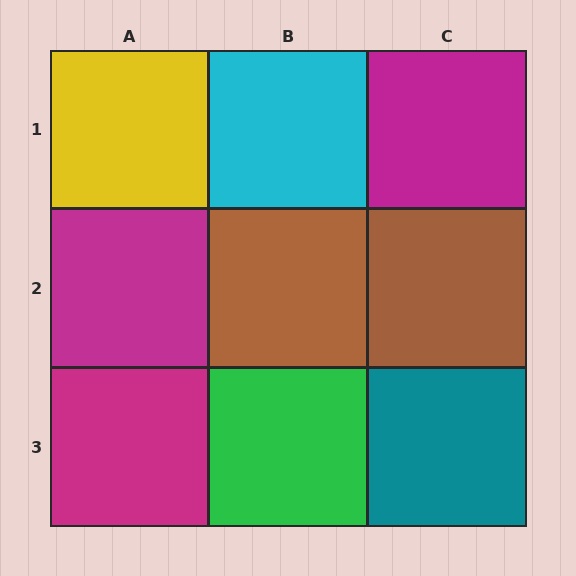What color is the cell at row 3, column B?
Green.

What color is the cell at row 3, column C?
Teal.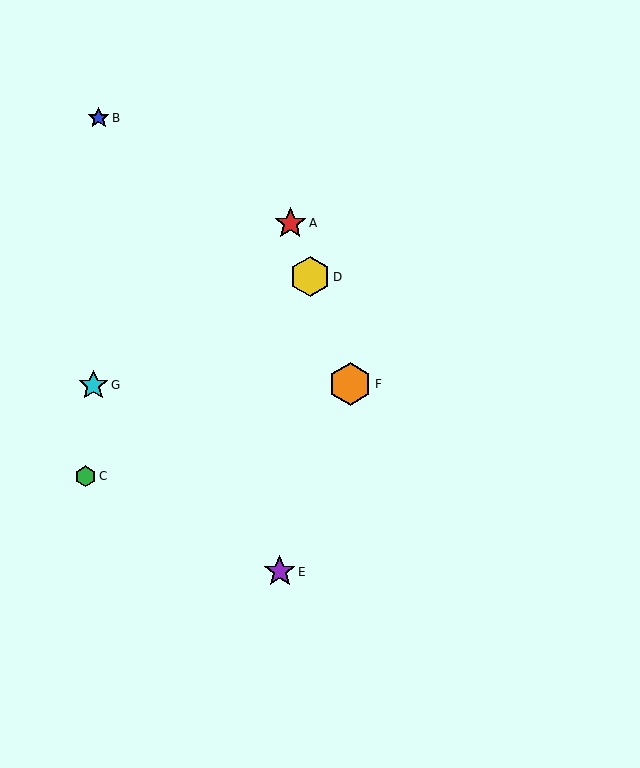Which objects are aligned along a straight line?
Objects A, D, F are aligned along a straight line.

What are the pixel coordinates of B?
Object B is at (99, 118).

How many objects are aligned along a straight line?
3 objects (A, D, F) are aligned along a straight line.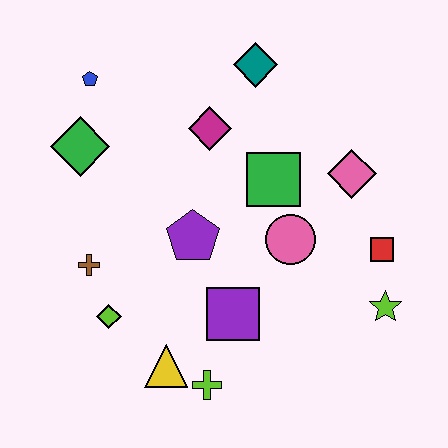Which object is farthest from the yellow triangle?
The teal diamond is farthest from the yellow triangle.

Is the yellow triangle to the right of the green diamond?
Yes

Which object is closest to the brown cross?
The lime diamond is closest to the brown cross.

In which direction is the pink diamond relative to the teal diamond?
The pink diamond is below the teal diamond.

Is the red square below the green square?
Yes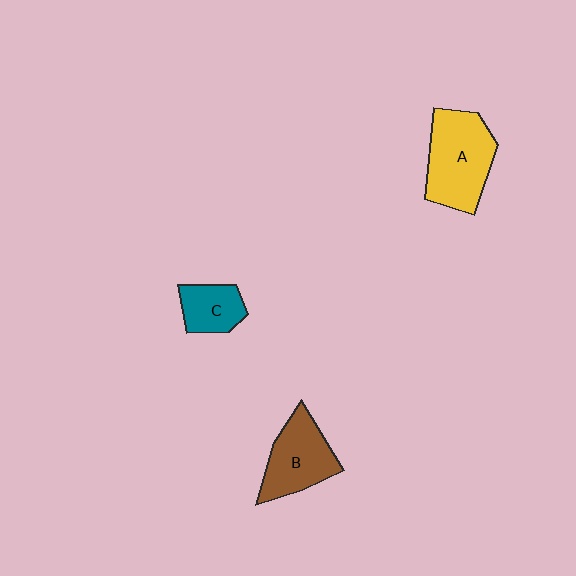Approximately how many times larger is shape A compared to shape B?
Approximately 1.3 times.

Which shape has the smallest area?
Shape C (teal).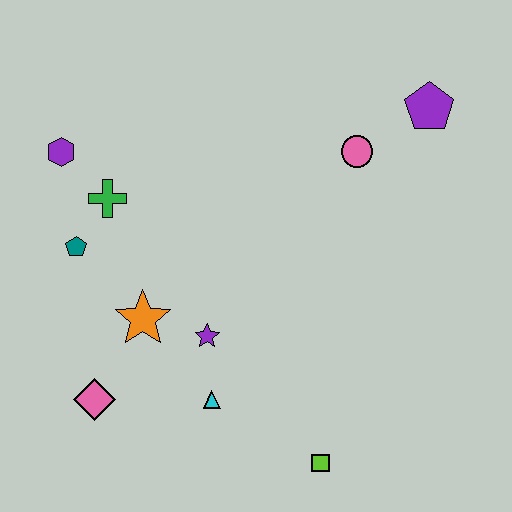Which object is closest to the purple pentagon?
The pink circle is closest to the purple pentagon.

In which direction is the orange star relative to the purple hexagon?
The orange star is below the purple hexagon.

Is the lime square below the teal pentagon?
Yes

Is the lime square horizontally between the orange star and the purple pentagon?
Yes